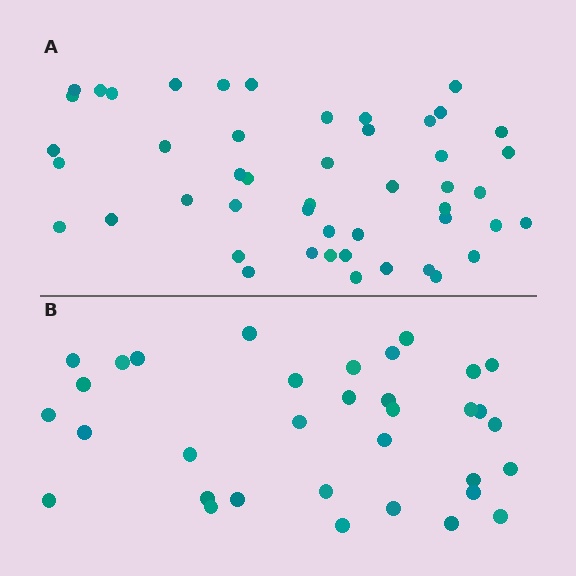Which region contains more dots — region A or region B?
Region A (the top region) has more dots.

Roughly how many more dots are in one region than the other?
Region A has approximately 15 more dots than region B.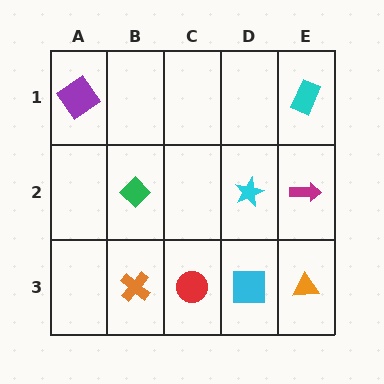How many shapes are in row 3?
4 shapes.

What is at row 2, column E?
A magenta arrow.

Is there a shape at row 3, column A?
No, that cell is empty.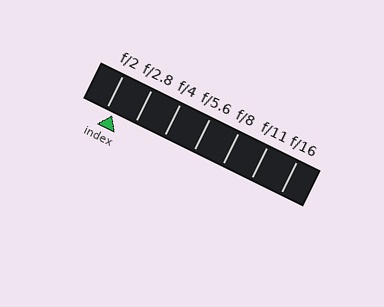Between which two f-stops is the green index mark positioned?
The index mark is between f/2 and f/2.8.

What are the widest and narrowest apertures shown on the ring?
The widest aperture shown is f/2 and the narrowest is f/16.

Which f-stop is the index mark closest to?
The index mark is closest to f/2.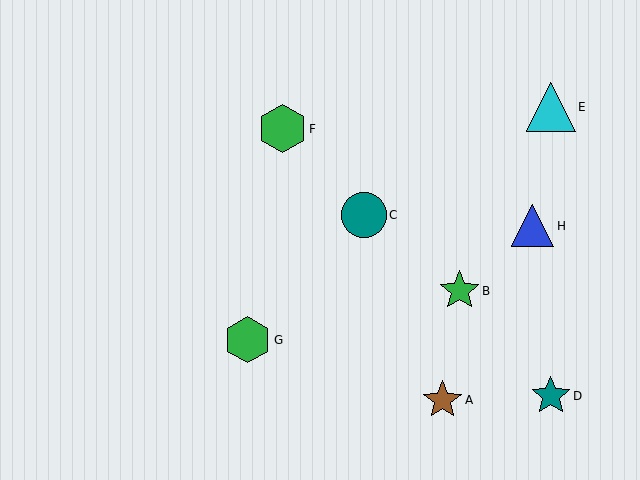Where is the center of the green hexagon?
The center of the green hexagon is at (282, 129).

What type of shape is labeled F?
Shape F is a green hexagon.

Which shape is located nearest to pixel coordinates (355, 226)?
The teal circle (labeled C) at (364, 215) is nearest to that location.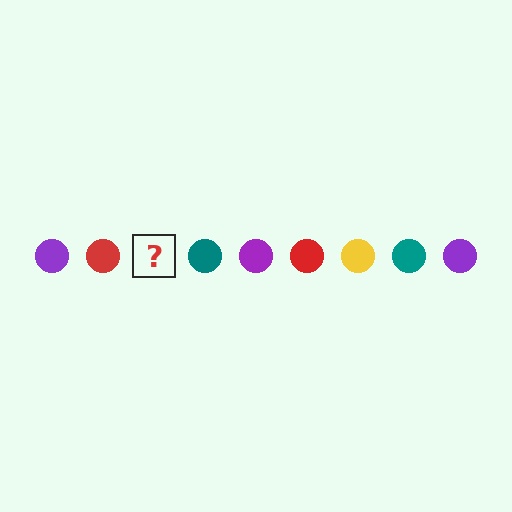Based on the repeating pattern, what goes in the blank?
The blank should be a yellow circle.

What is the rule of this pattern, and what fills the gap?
The rule is that the pattern cycles through purple, red, yellow, teal circles. The gap should be filled with a yellow circle.